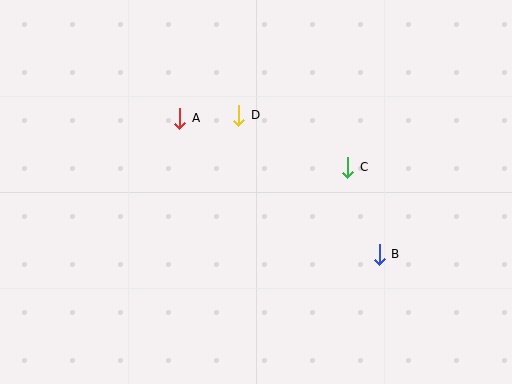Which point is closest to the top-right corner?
Point C is closest to the top-right corner.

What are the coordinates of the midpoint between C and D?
The midpoint between C and D is at (293, 141).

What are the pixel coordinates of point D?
Point D is at (239, 115).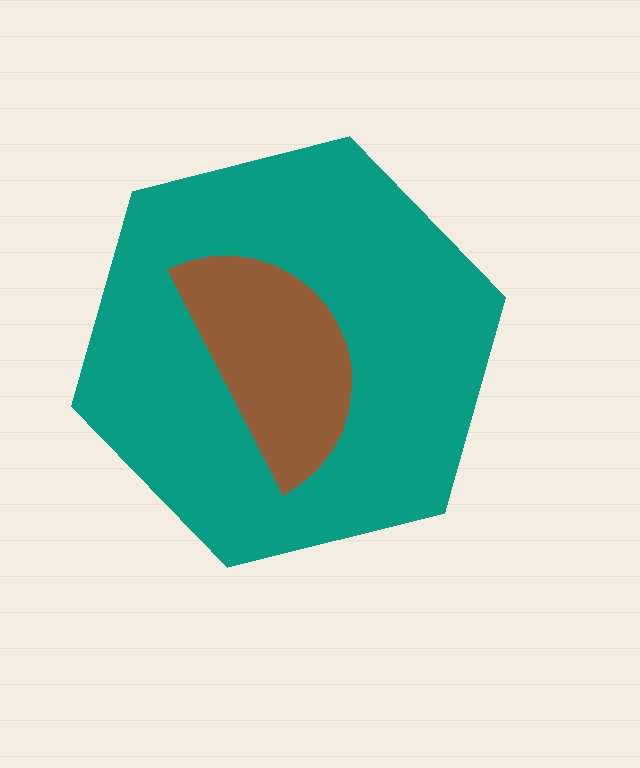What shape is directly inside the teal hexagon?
The brown semicircle.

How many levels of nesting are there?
2.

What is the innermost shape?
The brown semicircle.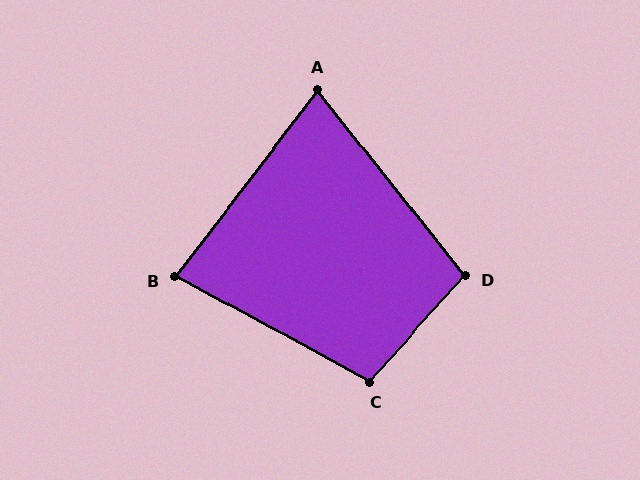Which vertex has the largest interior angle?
C, at approximately 104 degrees.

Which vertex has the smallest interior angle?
A, at approximately 76 degrees.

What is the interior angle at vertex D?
Approximately 99 degrees (obtuse).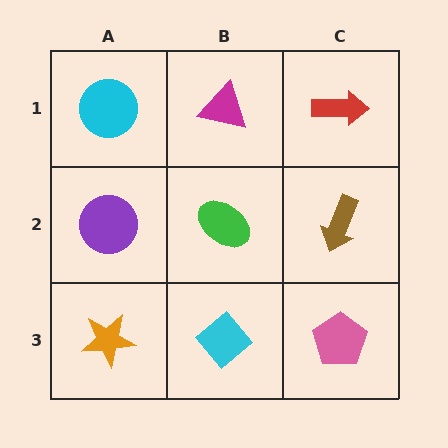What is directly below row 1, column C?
A brown arrow.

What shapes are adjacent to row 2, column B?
A magenta triangle (row 1, column B), a cyan diamond (row 3, column B), a purple circle (row 2, column A), a brown arrow (row 2, column C).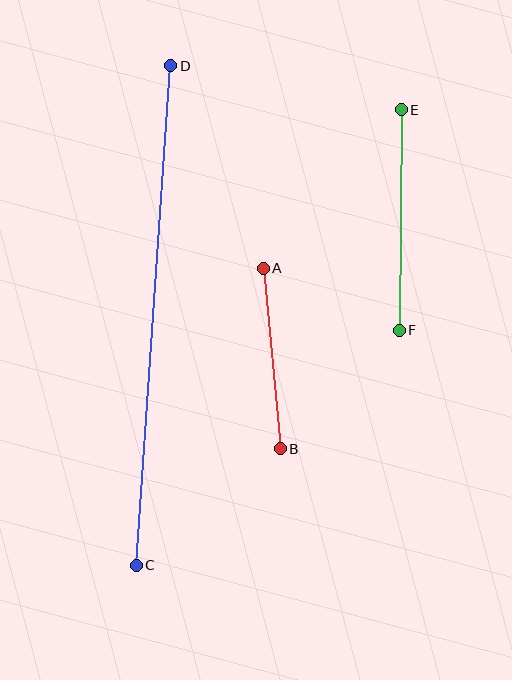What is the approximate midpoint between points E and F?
The midpoint is at approximately (400, 220) pixels.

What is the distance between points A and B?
The distance is approximately 181 pixels.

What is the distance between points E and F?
The distance is approximately 220 pixels.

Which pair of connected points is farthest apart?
Points C and D are farthest apart.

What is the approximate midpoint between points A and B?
The midpoint is at approximately (272, 359) pixels.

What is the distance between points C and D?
The distance is approximately 501 pixels.